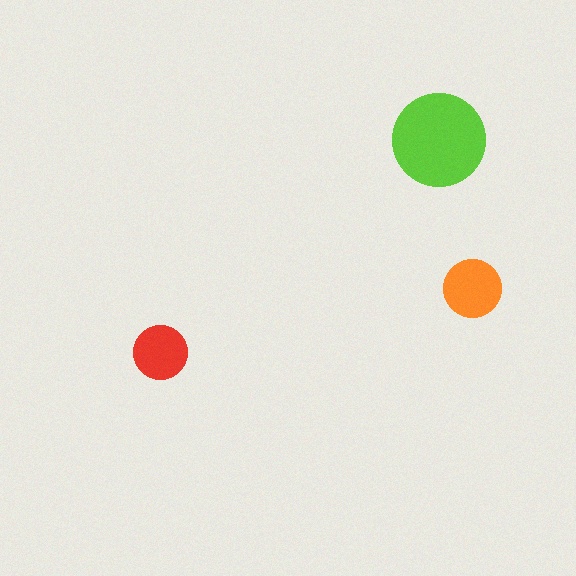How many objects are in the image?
There are 3 objects in the image.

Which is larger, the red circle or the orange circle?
The orange one.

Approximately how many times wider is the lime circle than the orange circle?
About 1.5 times wider.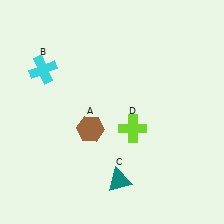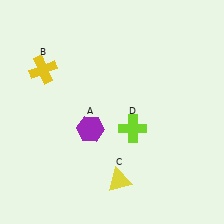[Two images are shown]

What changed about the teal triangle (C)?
In Image 1, C is teal. In Image 2, it changed to yellow.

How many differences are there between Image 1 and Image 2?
There are 3 differences between the two images.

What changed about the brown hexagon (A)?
In Image 1, A is brown. In Image 2, it changed to purple.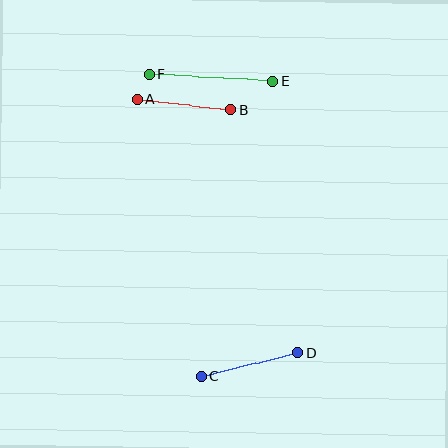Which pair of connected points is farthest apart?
Points E and F are farthest apart.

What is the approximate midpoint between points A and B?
The midpoint is at approximately (184, 104) pixels.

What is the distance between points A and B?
The distance is approximately 94 pixels.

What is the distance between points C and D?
The distance is approximately 100 pixels.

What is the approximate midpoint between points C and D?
The midpoint is at approximately (250, 364) pixels.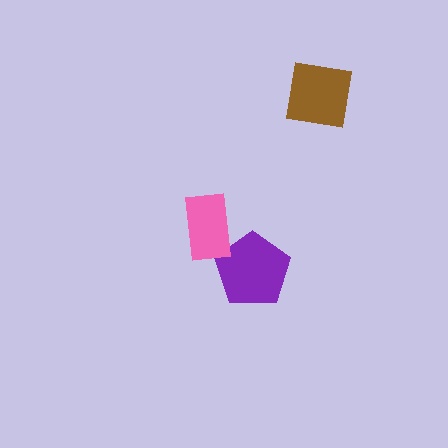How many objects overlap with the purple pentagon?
1 object overlaps with the purple pentagon.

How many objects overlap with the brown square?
0 objects overlap with the brown square.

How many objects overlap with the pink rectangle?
1 object overlaps with the pink rectangle.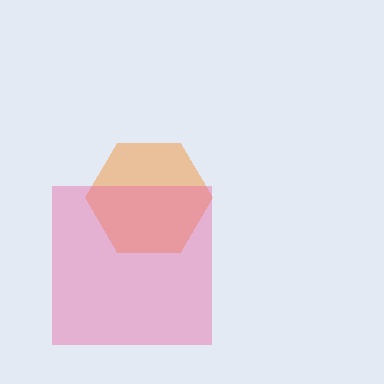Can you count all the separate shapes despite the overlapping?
Yes, there are 2 separate shapes.